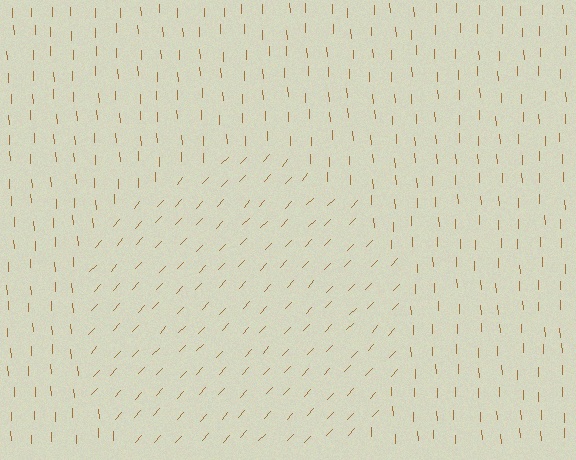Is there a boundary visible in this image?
Yes, there is a texture boundary formed by a change in line orientation.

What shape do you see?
I see a circle.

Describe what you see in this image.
The image is filled with small brown line segments. A circle region in the image has lines oriented differently from the surrounding lines, creating a visible texture boundary.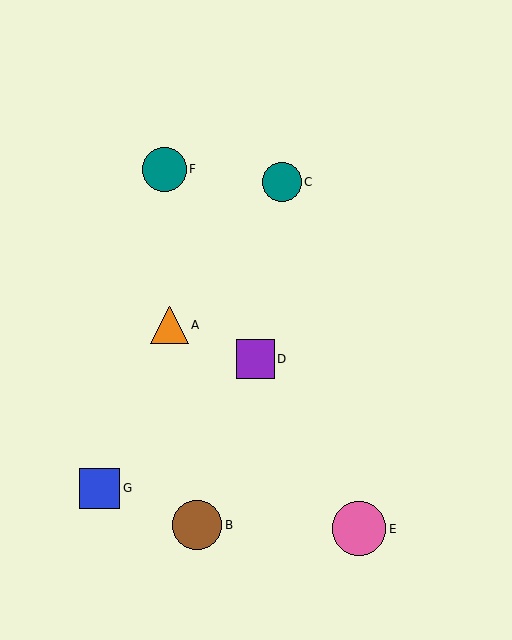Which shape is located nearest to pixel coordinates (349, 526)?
The pink circle (labeled E) at (359, 529) is nearest to that location.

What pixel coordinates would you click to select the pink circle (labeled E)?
Click at (359, 529) to select the pink circle E.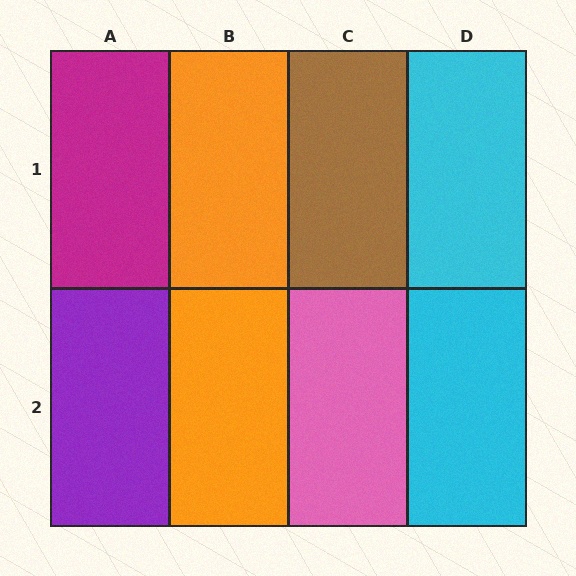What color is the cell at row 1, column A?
Magenta.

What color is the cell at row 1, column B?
Orange.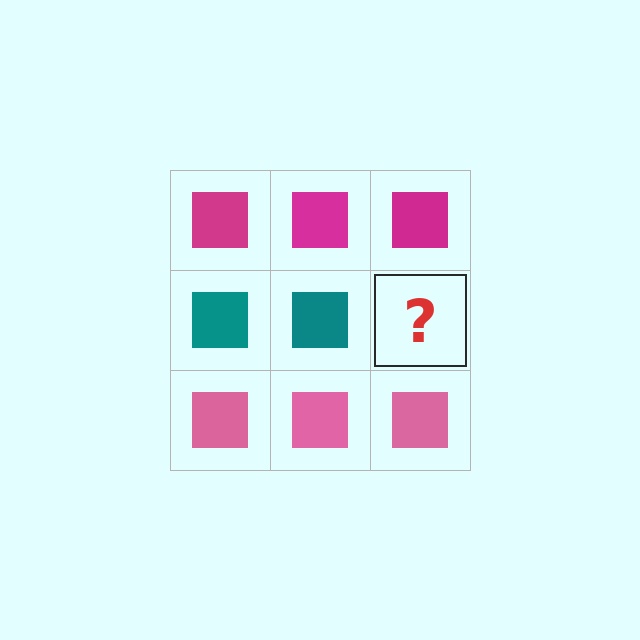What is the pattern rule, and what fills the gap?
The rule is that each row has a consistent color. The gap should be filled with a teal square.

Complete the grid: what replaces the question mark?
The question mark should be replaced with a teal square.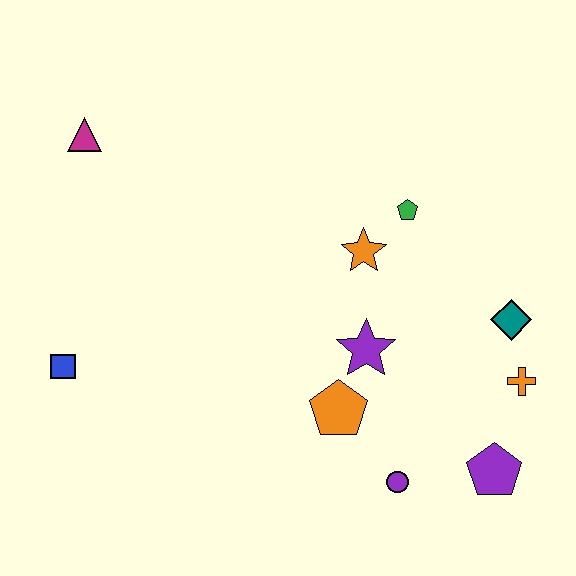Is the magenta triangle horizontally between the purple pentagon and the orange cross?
No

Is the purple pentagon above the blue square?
No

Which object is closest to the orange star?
The green pentagon is closest to the orange star.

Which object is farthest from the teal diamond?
The magenta triangle is farthest from the teal diamond.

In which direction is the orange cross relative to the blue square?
The orange cross is to the right of the blue square.